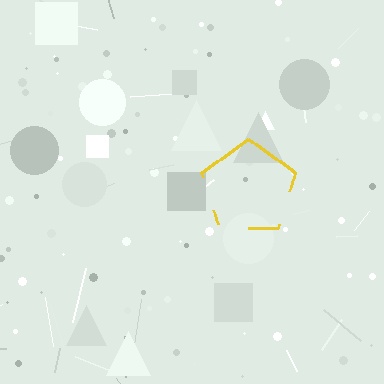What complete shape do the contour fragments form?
The contour fragments form a pentagon.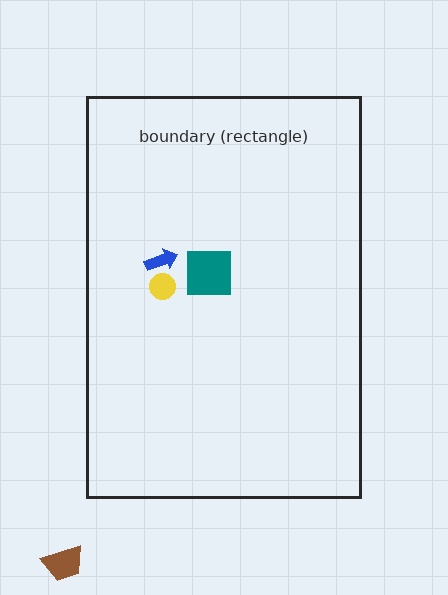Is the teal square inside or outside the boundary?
Inside.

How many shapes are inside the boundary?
3 inside, 1 outside.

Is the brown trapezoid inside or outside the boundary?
Outside.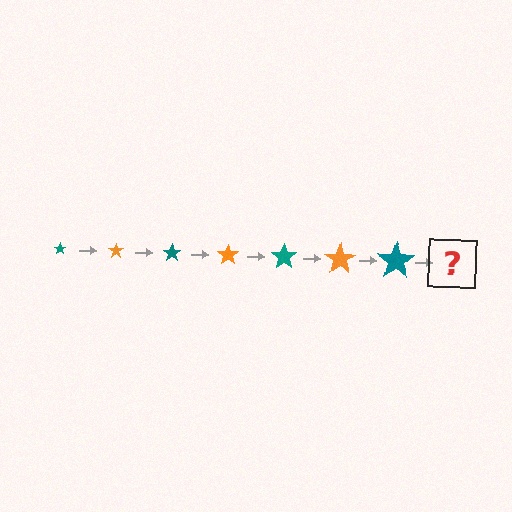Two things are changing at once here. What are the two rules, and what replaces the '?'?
The two rules are that the star grows larger each step and the color cycles through teal and orange. The '?' should be an orange star, larger than the previous one.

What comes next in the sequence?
The next element should be an orange star, larger than the previous one.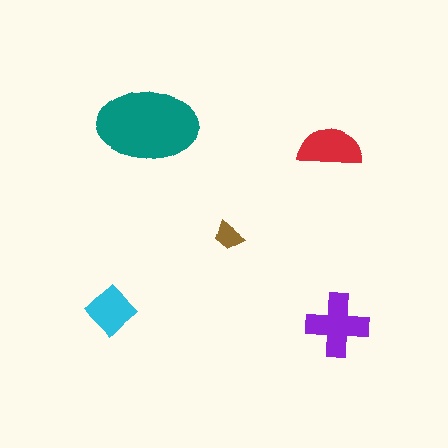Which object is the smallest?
The brown trapezoid.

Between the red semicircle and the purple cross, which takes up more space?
The purple cross.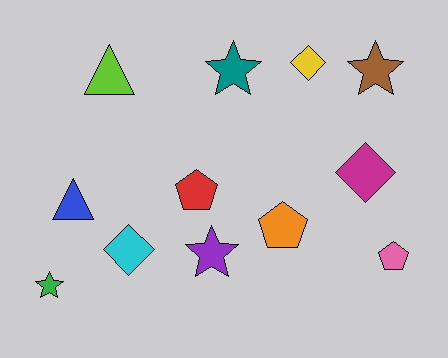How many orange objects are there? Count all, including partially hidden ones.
There is 1 orange object.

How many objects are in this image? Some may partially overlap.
There are 12 objects.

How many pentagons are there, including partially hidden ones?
There are 3 pentagons.